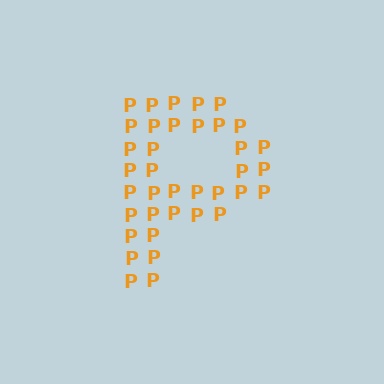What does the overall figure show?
The overall figure shows the letter P.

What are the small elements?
The small elements are letter P's.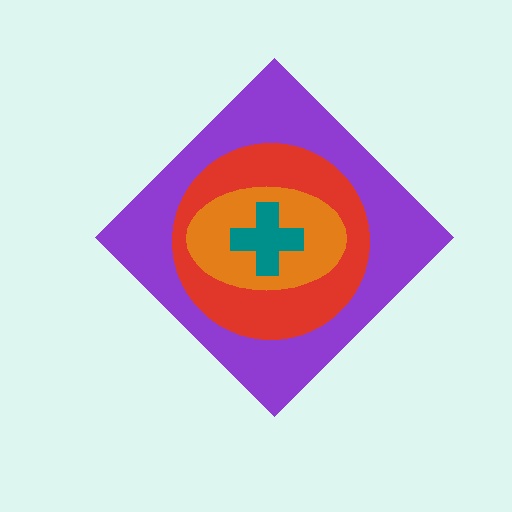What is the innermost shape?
The teal cross.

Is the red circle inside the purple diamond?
Yes.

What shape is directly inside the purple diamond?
The red circle.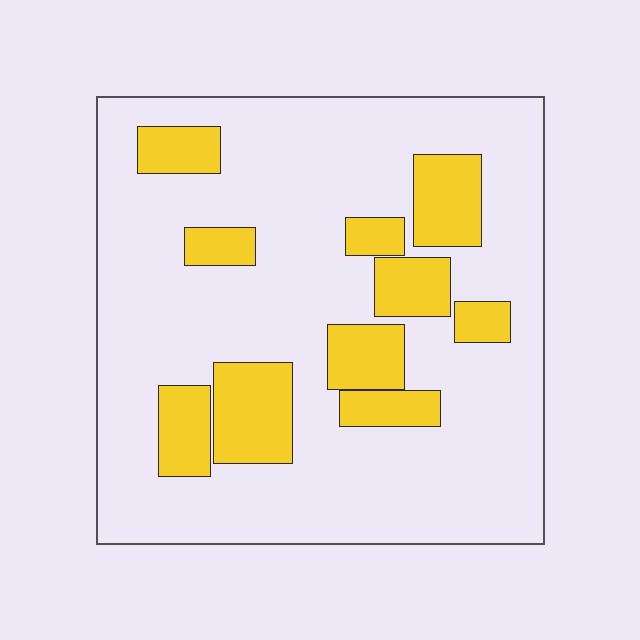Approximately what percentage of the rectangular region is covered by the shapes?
Approximately 20%.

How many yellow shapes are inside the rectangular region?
10.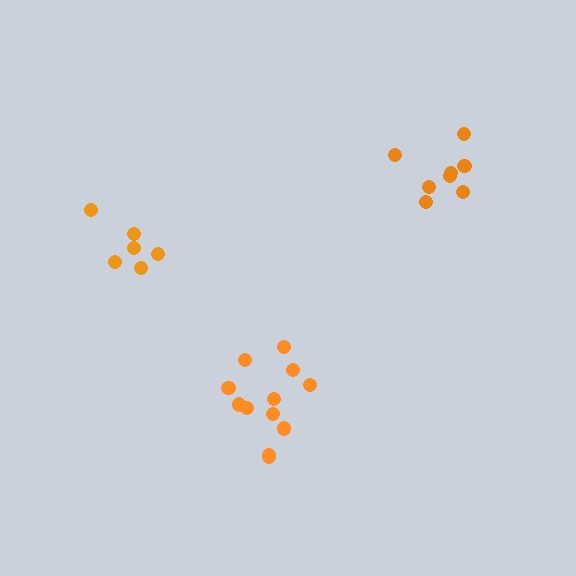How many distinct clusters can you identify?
There are 3 distinct clusters.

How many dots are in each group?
Group 1: 8 dots, Group 2: 12 dots, Group 3: 6 dots (26 total).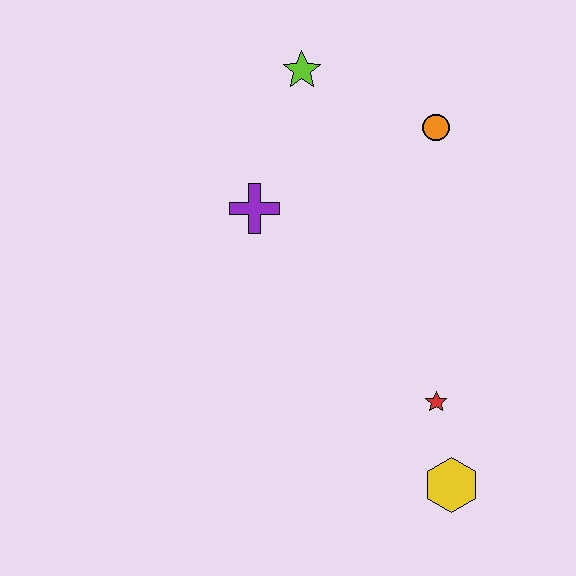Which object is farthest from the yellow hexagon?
The lime star is farthest from the yellow hexagon.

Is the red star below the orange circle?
Yes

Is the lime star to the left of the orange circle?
Yes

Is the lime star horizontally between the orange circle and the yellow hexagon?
No